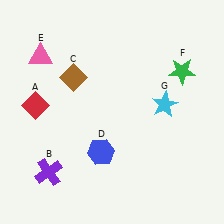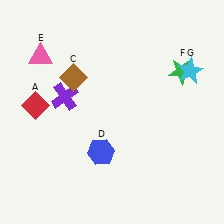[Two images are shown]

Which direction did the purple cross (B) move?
The purple cross (B) moved up.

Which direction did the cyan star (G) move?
The cyan star (G) moved up.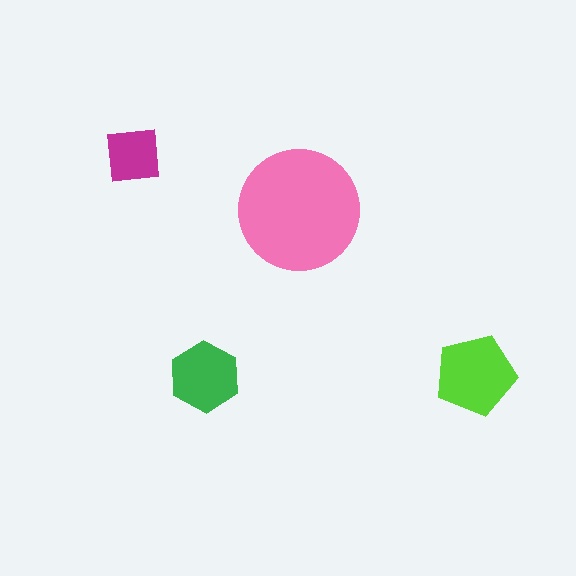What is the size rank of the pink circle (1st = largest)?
1st.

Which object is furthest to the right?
The lime pentagon is rightmost.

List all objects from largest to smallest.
The pink circle, the lime pentagon, the green hexagon, the magenta square.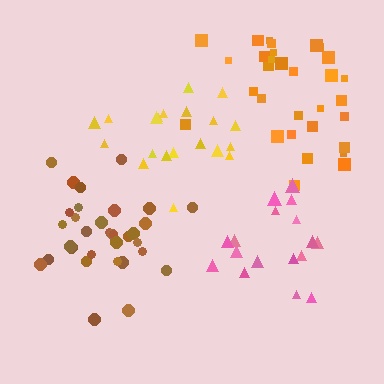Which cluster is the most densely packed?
Brown.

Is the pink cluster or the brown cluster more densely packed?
Brown.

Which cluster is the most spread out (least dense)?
Orange.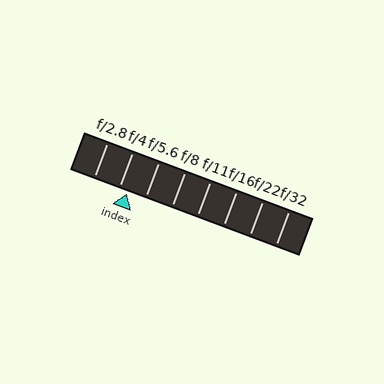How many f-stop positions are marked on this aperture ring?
There are 8 f-stop positions marked.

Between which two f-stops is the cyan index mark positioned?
The index mark is between f/4 and f/5.6.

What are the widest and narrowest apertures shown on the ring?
The widest aperture shown is f/2.8 and the narrowest is f/32.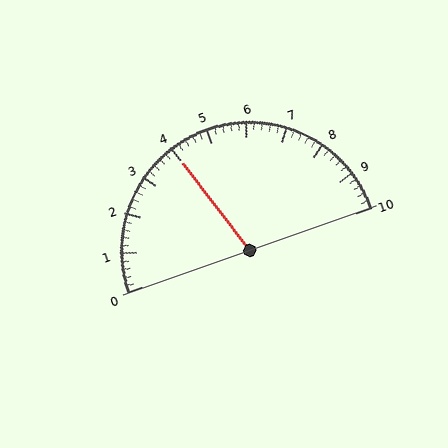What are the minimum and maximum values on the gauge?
The gauge ranges from 0 to 10.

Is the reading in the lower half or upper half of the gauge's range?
The reading is in the lower half of the range (0 to 10).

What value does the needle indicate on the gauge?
The needle indicates approximately 4.0.